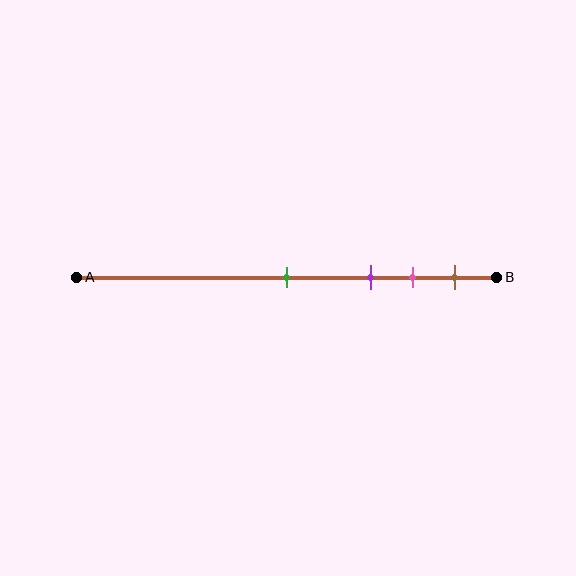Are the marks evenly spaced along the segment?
No, the marks are not evenly spaced.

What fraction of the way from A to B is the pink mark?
The pink mark is approximately 80% (0.8) of the way from A to B.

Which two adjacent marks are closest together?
The pink and brown marks are the closest adjacent pair.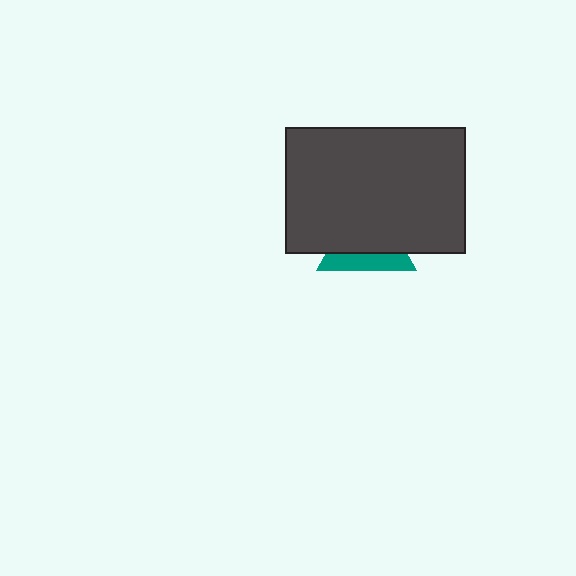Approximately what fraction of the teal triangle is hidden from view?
Roughly 64% of the teal triangle is hidden behind the dark gray rectangle.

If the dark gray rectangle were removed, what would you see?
You would see the complete teal triangle.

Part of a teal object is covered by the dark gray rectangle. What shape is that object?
It is a triangle.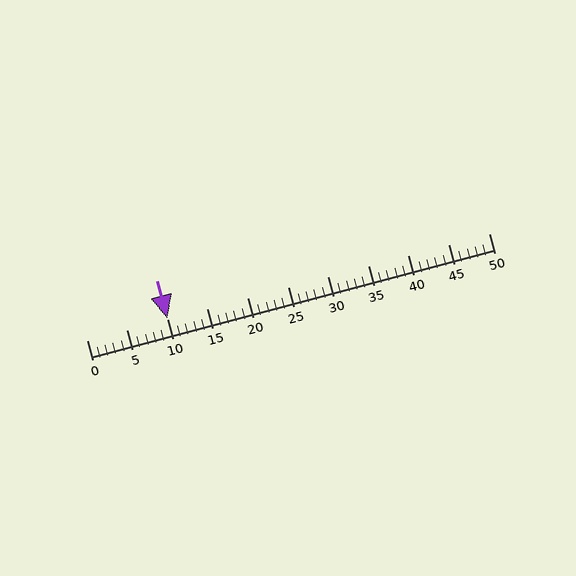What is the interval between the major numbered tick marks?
The major tick marks are spaced 5 units apart.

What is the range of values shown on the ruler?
The ruler shows values from 0 to 50.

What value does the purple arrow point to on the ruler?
The purple arrow points to approximately 10.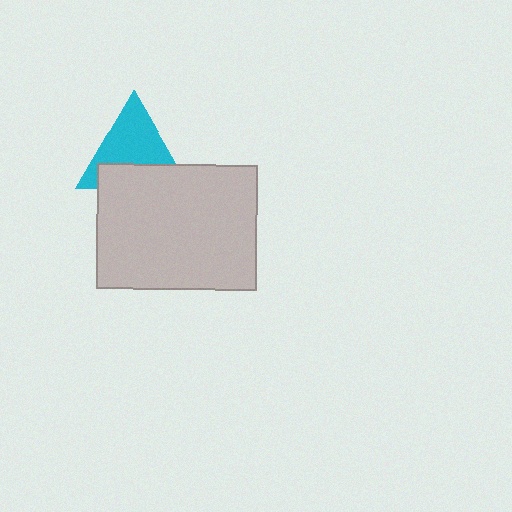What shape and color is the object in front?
The object in front is a light gray rectangle.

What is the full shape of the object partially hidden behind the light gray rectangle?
The partially hidden object is a cyan triangle.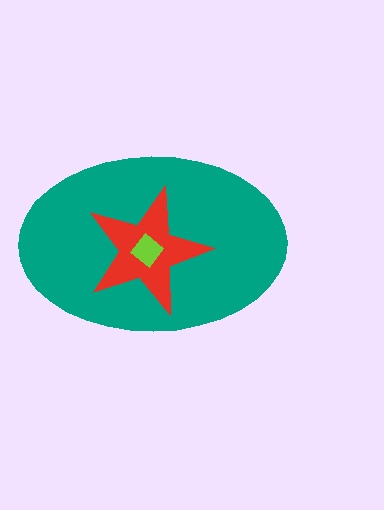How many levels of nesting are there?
3.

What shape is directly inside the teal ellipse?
The red star.